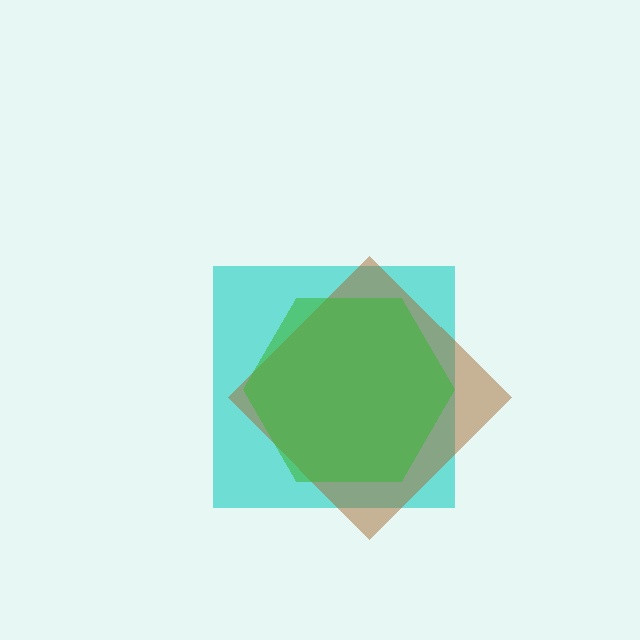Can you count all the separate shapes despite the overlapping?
Yes, there are 3 separate shapes.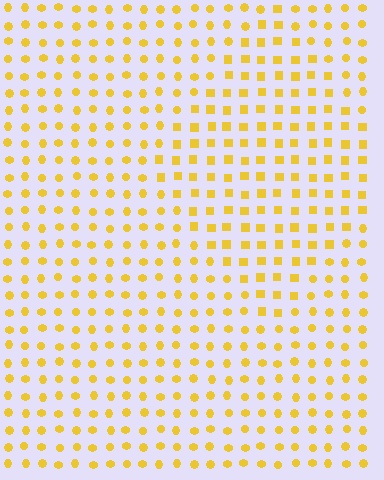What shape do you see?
I see a diamond.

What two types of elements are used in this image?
The image uses squares inside the diamond region and circles outside it.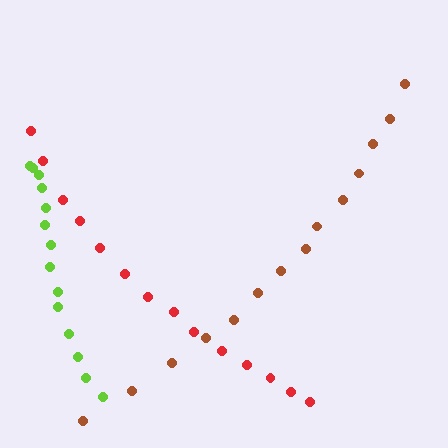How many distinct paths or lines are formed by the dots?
There are 3 distinct paths.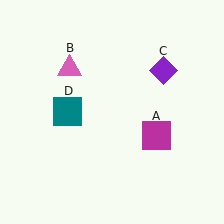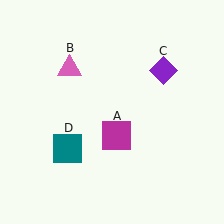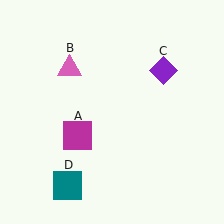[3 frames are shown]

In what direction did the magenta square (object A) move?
The magenta square (object A) moved left.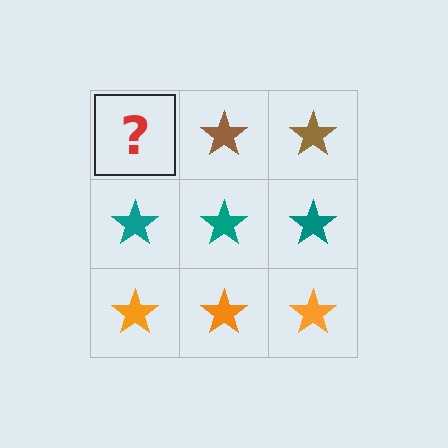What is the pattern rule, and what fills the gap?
The rule is that each row has a consistent color. The gap should be filled with a brown star.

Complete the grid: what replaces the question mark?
The question mark should be replaced with a brown star.